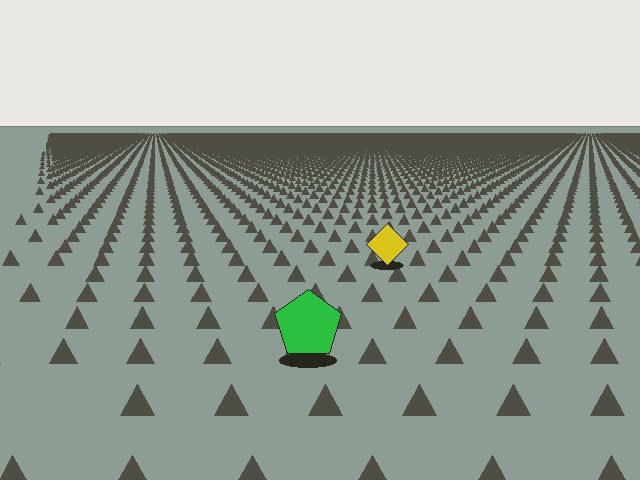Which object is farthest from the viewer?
The yellow diamond is farthest from the viewer. It appears smaller and the ground texture around it is denser.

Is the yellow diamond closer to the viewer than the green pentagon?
No. The green pentagon is closer — you can tell from the texture gradient: the ground texture is coarser near it.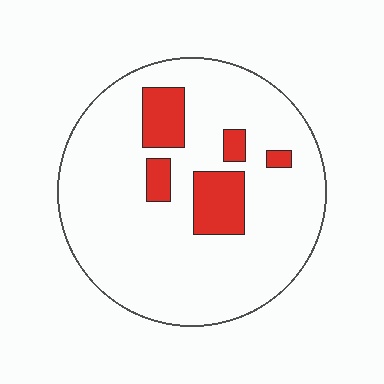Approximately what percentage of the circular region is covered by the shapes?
Approximately 15%.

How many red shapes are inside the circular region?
5.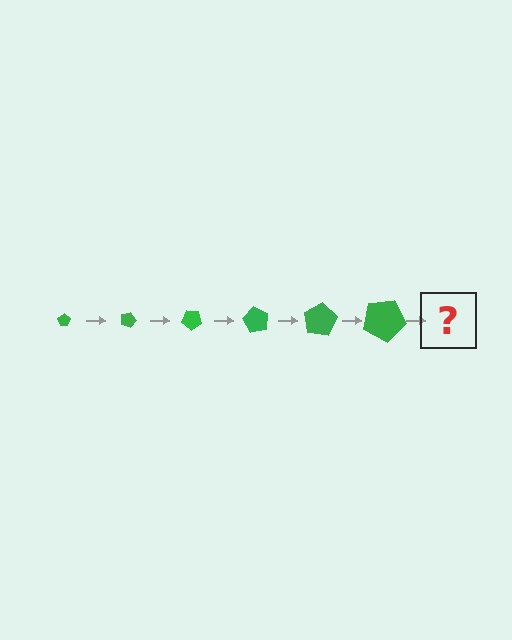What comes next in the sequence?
The next element should be a pentagon, larger than the previous one and rotated 120 degrees from the start.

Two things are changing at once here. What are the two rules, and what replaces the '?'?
The two rules are that the pentagon grows larger each step and it rotates 20 degrees each step. The '?' should be a pentagon, larger than the previous one and rotated 120 degrees from the start.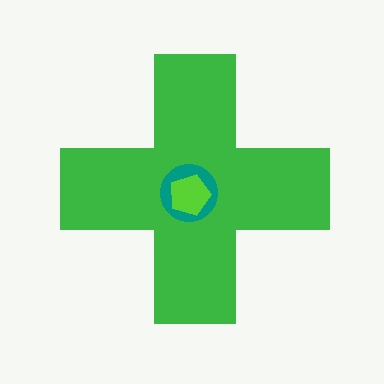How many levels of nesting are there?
3.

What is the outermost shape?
The green cross.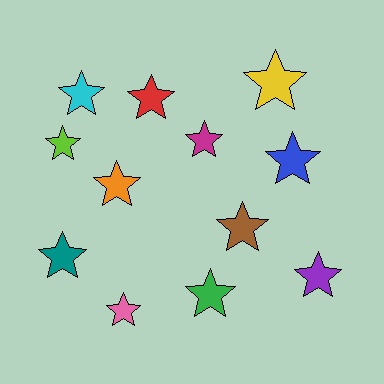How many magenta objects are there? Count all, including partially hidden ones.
There is 1 magenta object.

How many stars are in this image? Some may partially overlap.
There are 12 stars.